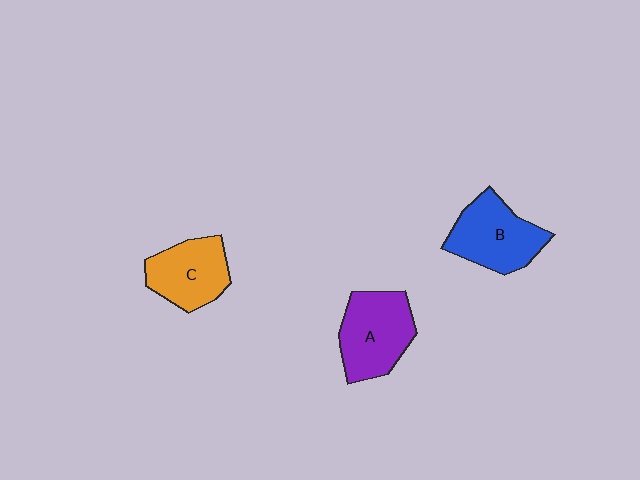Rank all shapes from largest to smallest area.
From largest to smallest: A (purple), B (blue), C (orange).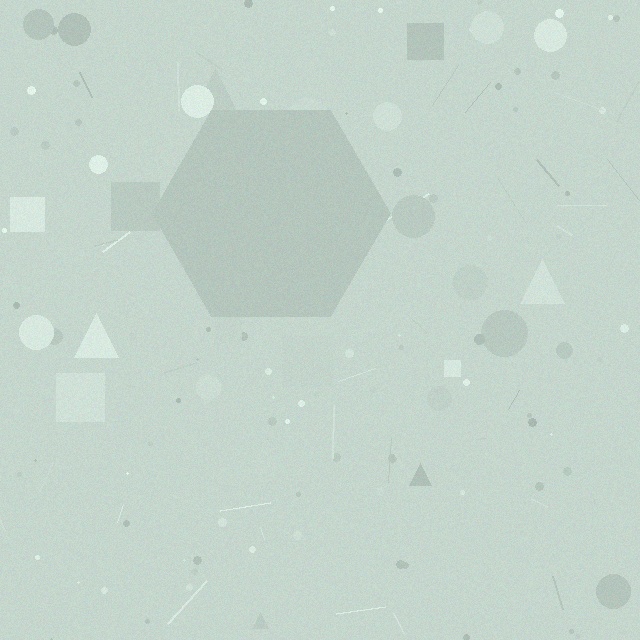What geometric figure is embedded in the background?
A hexagon is embedded in the background.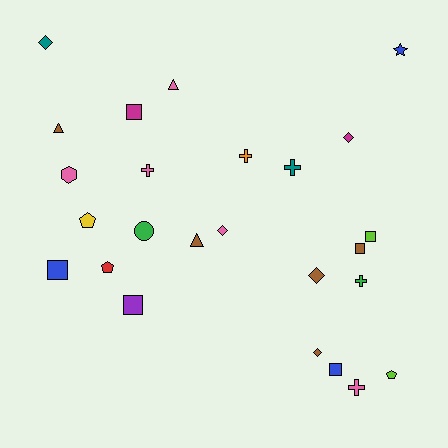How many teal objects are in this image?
There are 2 teal objects.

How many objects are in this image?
There are 25 objects.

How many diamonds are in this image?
There are 5 diamonds.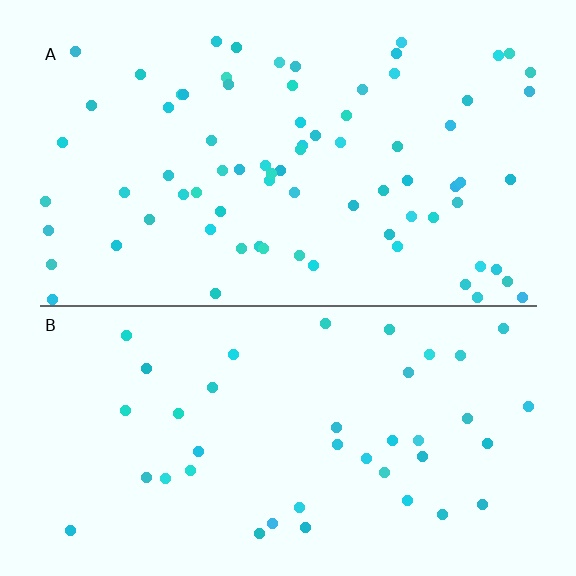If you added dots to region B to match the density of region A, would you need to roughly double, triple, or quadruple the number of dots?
Approximately double.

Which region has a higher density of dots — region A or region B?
A (the top).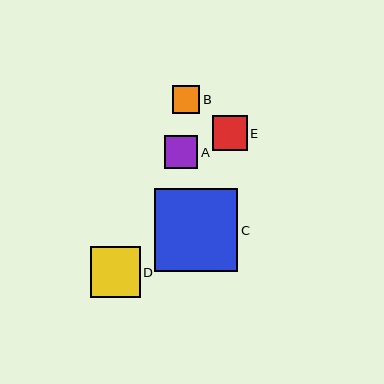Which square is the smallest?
Square B is the smallest with a size of approximately 27 pixels.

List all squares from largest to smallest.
From largest to smallest: C, D, E, A, B.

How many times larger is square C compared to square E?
Square C is approximately 2.4 times the size of square E.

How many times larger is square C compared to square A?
Square C is approximately 2.5 times the size of square A.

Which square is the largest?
Square C is the largest with a size of approximately 83 pixels.